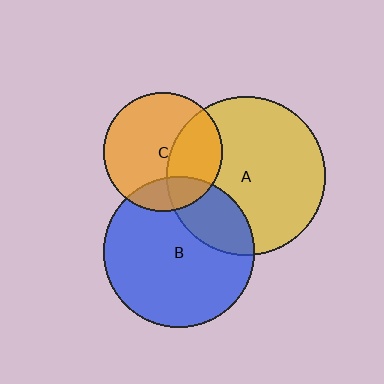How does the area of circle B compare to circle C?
Approximately 1.6 times.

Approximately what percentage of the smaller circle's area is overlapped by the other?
Approximately 20%.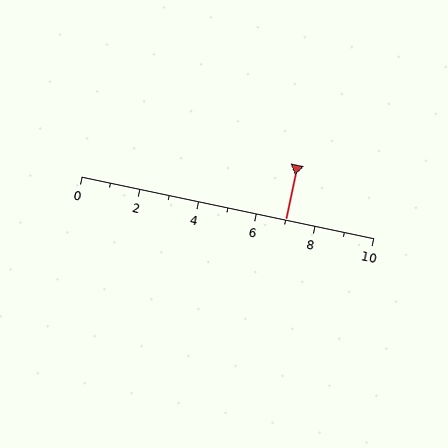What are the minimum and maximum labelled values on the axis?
The axis runs from 0 to 10.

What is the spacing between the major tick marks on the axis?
The major ticks are spaced 2 apart.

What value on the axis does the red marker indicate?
The marker indicates approximately 7.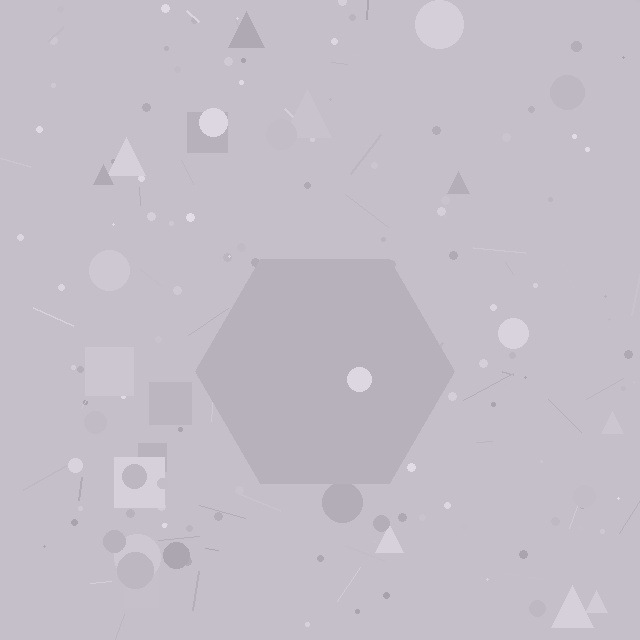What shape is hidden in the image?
A hexagon is hidden in the image.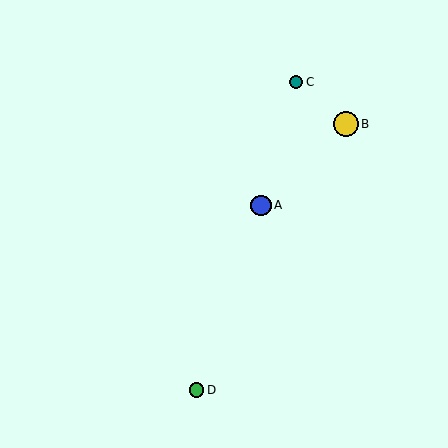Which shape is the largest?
The yellow circle (labeled B) is the largest.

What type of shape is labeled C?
Shape C is a teal circle.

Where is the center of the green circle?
The center of the green circle is at (196, 390).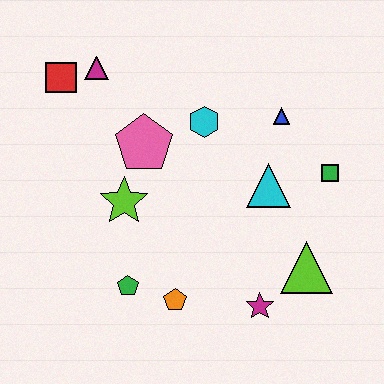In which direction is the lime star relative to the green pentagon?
The lime star is above the green pentagon.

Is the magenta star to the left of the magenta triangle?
No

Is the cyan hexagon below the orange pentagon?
No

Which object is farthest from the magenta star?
The red square is farthest from the magenta star.